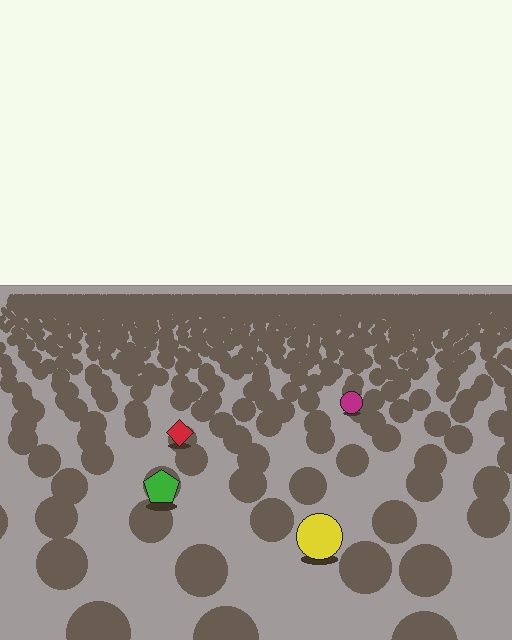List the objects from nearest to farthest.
From nearest to farthest: the yellow circle, the green pentagon, the red diamond, the magenta circle.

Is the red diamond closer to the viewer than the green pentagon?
No. The green pentagon is closer — you can tell from the texture gradient: the ground texture is coarser near it.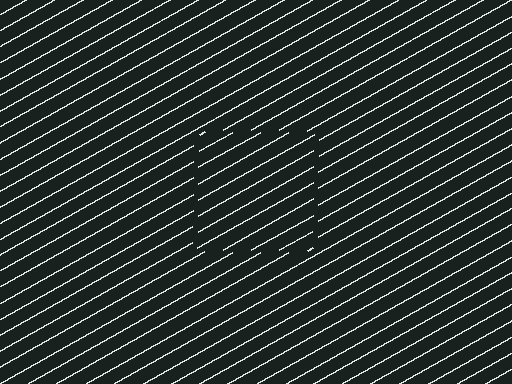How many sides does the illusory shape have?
4 sides — the line-ends trace a square.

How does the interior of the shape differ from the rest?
The interior of the shape contains the same grating, shifted by half a period — the contour is defined by the phase discontinuity where line-ends from the inner and outer gratings abut.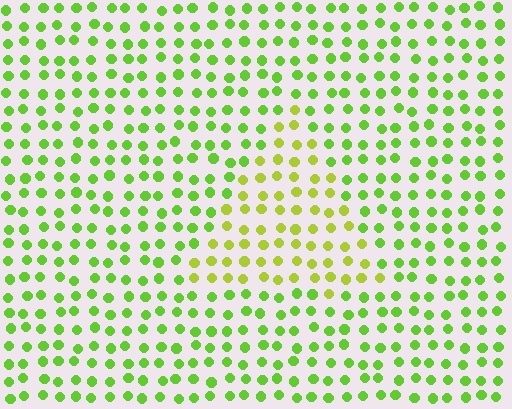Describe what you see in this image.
The image is filled with small lime elements in a uniform arrangement. A triangle-shaped region is visible where the elements are tinted to a slightly different hue, forming a subtle color boundary.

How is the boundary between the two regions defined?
The boundary is defined purely by a slight shift in hue (about 28 degrees). Spacing, size, and orientation are identical on both sides.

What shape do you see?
I see a triangle.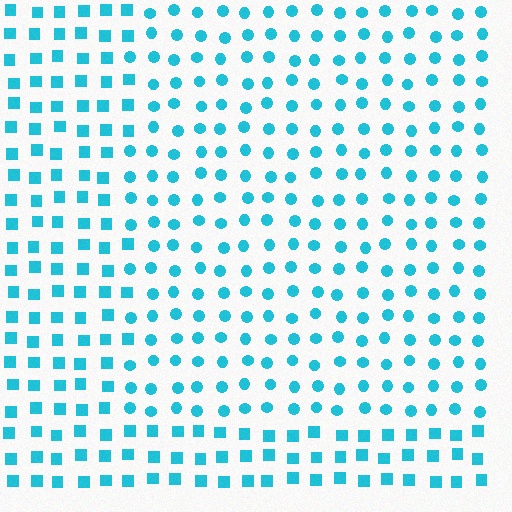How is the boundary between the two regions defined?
The boundary is defined by a change in element shape: circles inside vs. squares outside. All elements share the same color and spacing.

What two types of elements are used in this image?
The image uses circles inside the rectangle region and squares outside it.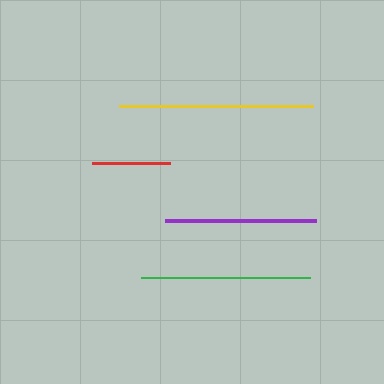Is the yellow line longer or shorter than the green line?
The yellow line is longer than the green line.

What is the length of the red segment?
The red segment is approximately 78 pixels long.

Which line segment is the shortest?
The red line is the shortest at approximately 78 pixels.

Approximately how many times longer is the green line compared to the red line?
The green line is approximately 2.2 times the length of the red line.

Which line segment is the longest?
The yellow line is the longest at approximately 195 pixels.